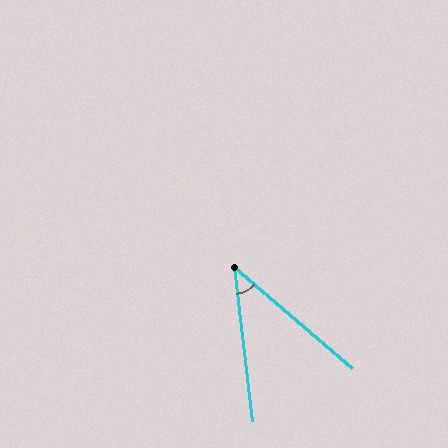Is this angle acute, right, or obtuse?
It is acute.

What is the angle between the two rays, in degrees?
Approximately 42 degrees.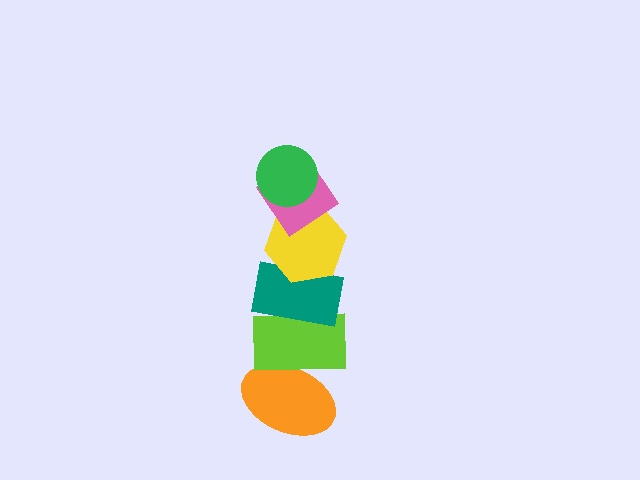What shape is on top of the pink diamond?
The green circle is on top of the pink diamond.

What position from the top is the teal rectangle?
The teal rectangle is 4th from the top.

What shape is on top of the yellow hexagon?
The pink diamond is on top of the yellow hexagon.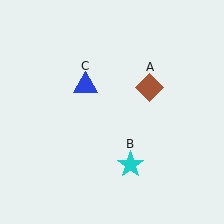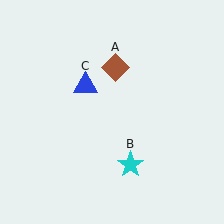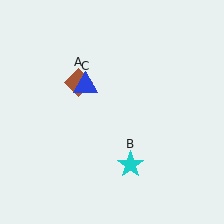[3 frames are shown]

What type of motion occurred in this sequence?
The brown diamond (object A) rotated counterclockwise around the center of the scene.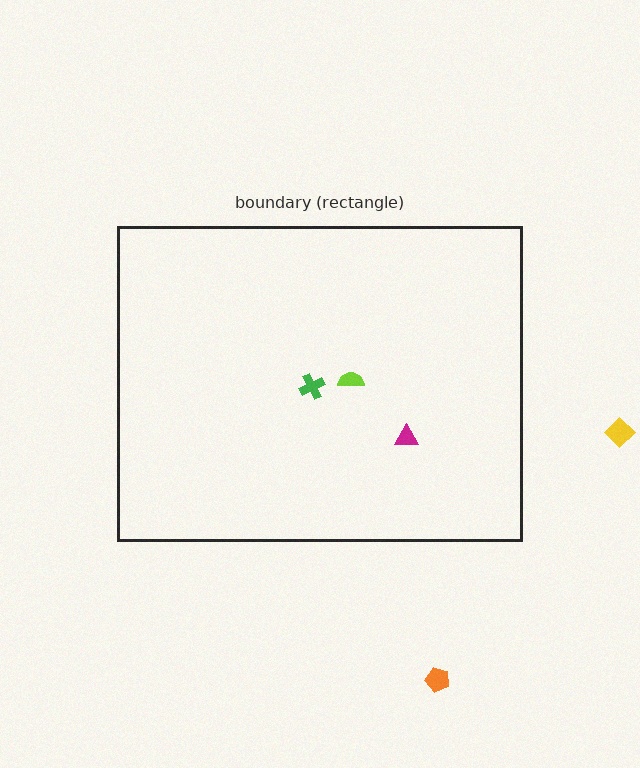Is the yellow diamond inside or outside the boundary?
Outside.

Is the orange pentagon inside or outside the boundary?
Outside.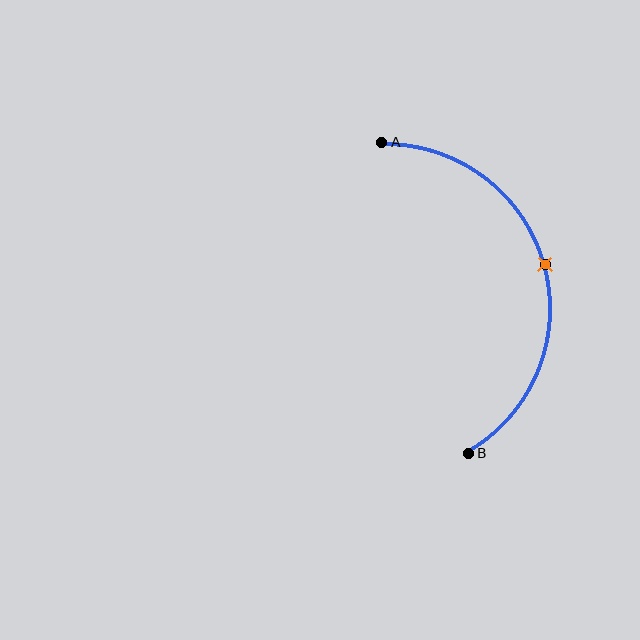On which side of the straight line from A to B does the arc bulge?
The arc bulges to the right of the straight line connecting A and B.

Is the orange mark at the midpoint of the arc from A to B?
Yes. The orange mark lies on the arc at equal arc-length from both A and B — it is the arc midpoint.